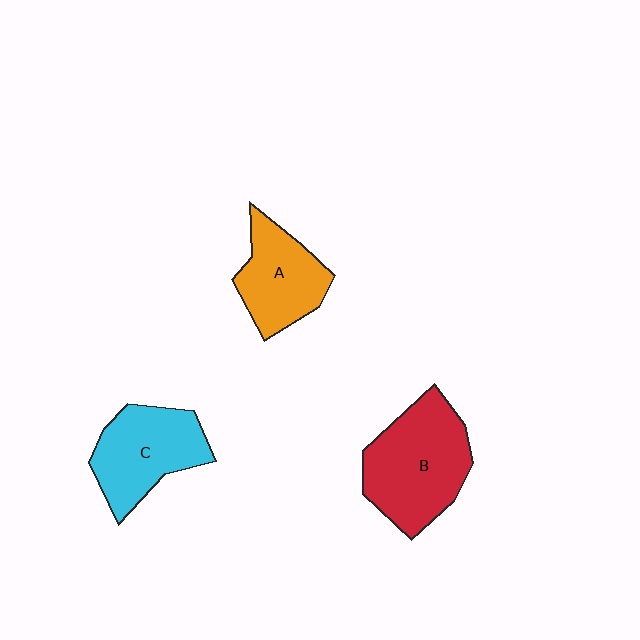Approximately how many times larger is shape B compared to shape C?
Approximately 1.2 times.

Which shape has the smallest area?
Shape A (orange).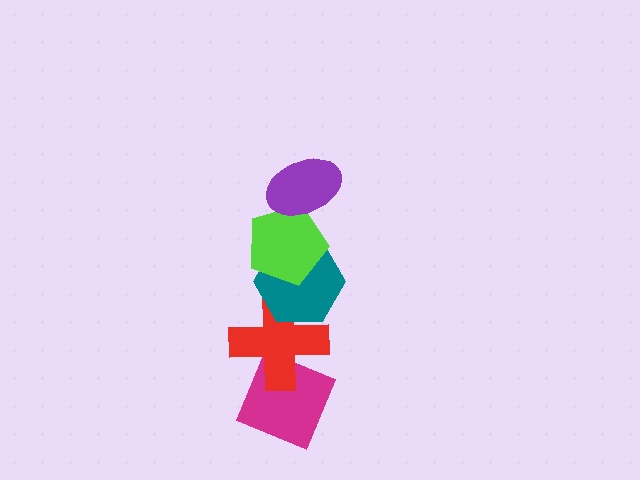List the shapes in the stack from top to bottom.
From top to bottom: the purple ellipse, the lime pentagon, the teal hexagon, the red cross, the magenta diamond.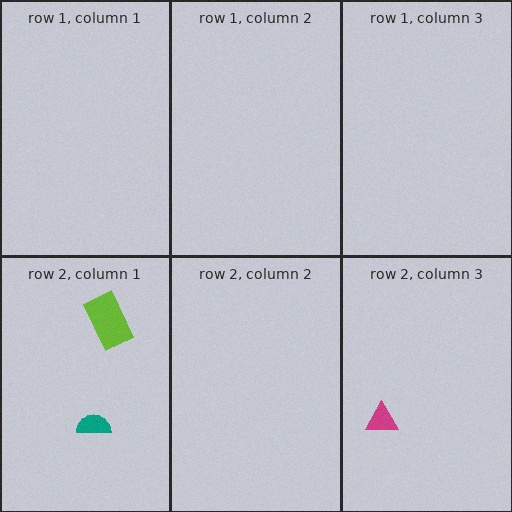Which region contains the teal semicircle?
The row 2, column 1 region.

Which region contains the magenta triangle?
The row 2, column 3 region.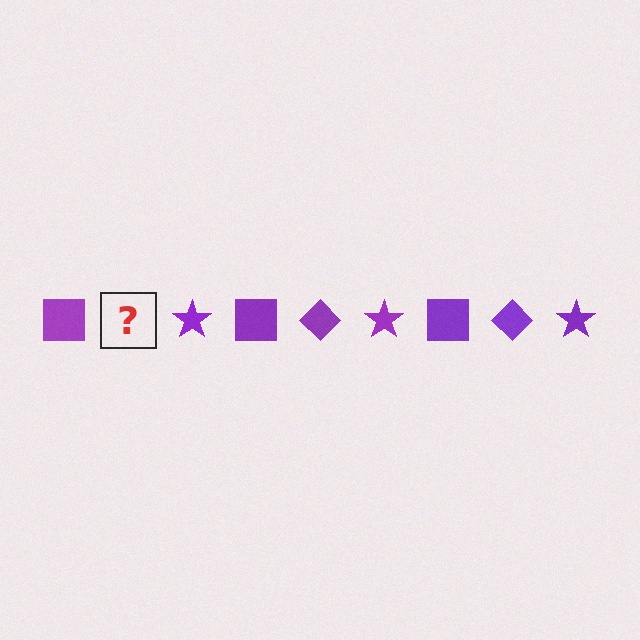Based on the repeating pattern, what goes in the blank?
The blank should be a purple diamond.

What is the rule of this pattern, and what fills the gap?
The rule is that the pattern cycles through square, diamond, star shapes in purple. The gap should be filled with a purple diamond.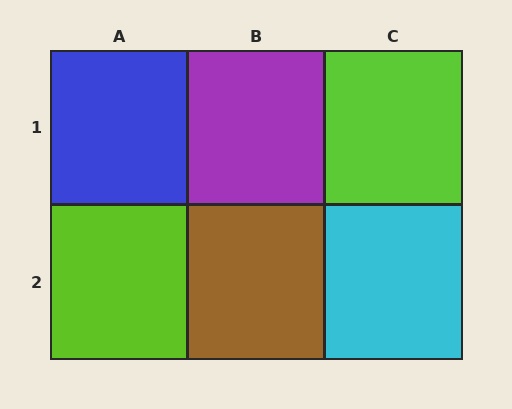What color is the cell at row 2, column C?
Cyan.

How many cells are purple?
1 cell is purple.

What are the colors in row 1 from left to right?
Blue, purple, lime.